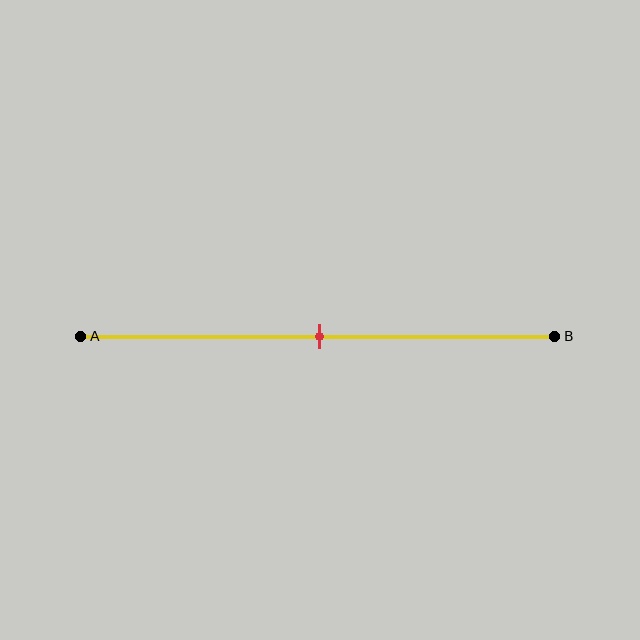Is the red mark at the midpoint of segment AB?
Yes, the mark is approximately at the midpoint.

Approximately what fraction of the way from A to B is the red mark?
The red mark is approximately 50% of the way from A to B.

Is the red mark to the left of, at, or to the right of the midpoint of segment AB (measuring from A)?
The red mark is approximately at the midpoint of segment AB.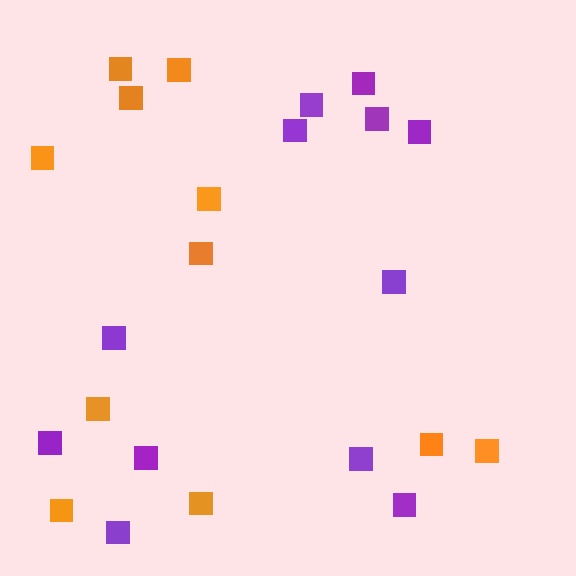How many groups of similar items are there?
There are 2 groups: one group of purple squares (12) and one group of orange squares (11).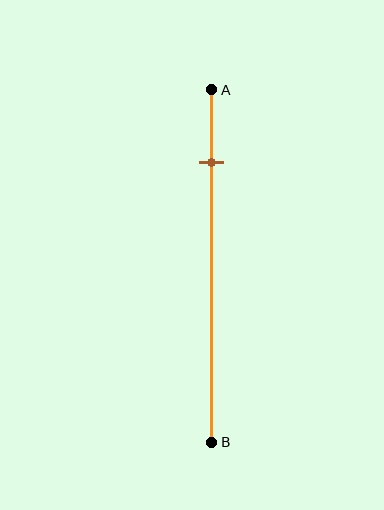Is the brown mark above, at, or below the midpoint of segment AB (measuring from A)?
The brown mark is above the midpoint of segment AB.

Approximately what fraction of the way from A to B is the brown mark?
The brown mark is approximately 20% of the way from A to B.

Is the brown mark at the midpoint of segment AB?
No, the mark is at about 20% from A, not at the 50% midpoint.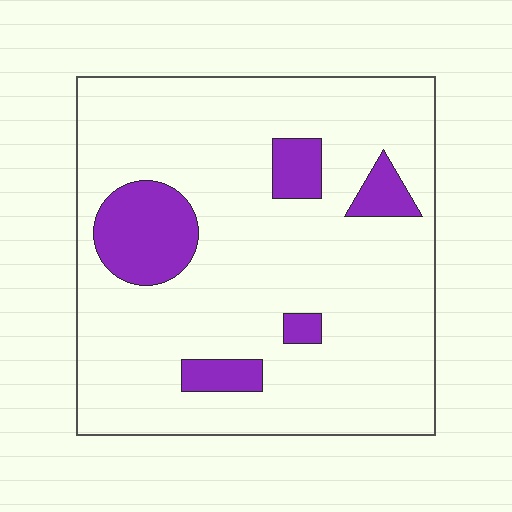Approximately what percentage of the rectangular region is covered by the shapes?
Approximately 15%.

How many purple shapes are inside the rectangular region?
5.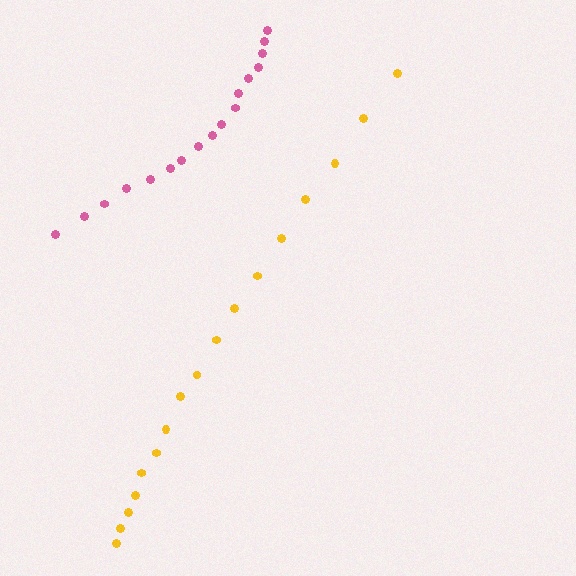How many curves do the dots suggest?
There are 2 distinct paths.